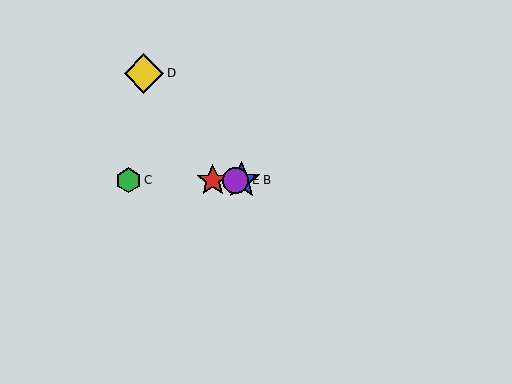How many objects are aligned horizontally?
4 objects (A, B, C, E) are aligned horizontally.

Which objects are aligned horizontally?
Objects A, B, C, E are aligned horizontally.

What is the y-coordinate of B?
Object B is at y≈180.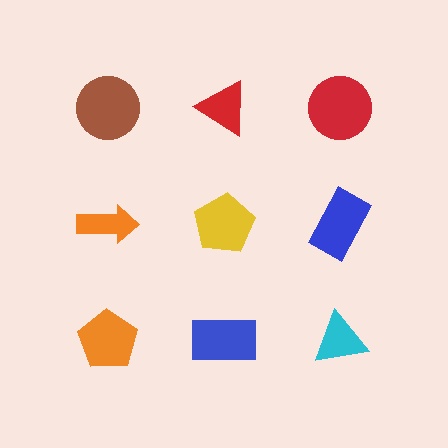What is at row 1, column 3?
A red circle.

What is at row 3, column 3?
A cyan triangle.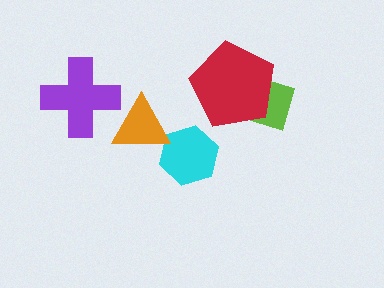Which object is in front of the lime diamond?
The red pentagon is in front of the lime diamond.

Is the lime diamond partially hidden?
Yes, it is partially covered by another shape.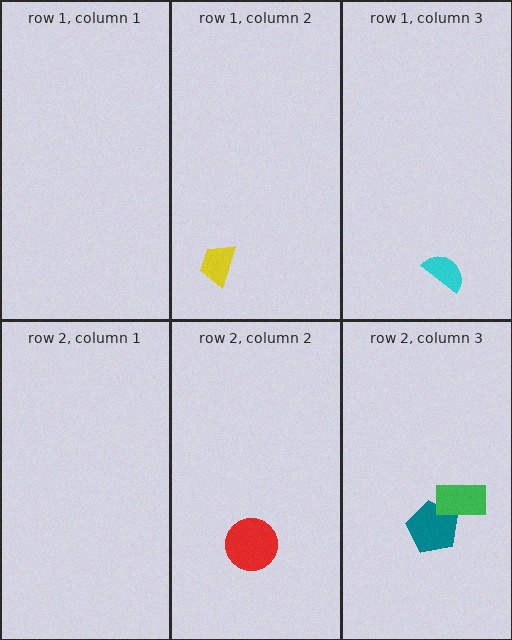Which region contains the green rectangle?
The row 2, column 3 region.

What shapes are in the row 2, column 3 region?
The teal pentagon, the green rectangle.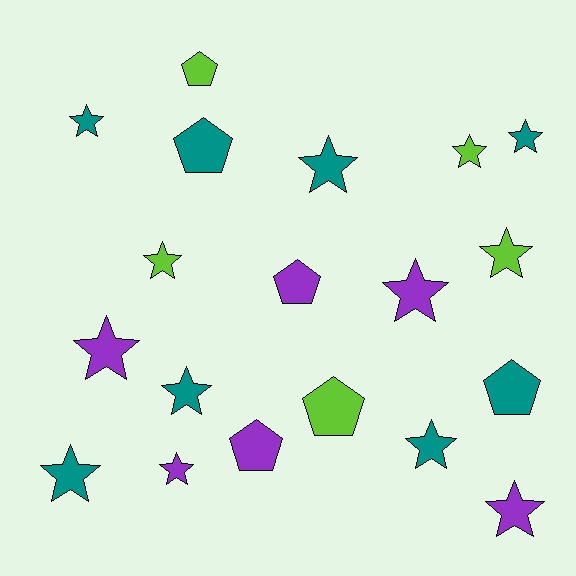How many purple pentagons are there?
There are 2 purple pentagons.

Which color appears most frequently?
Teal, with 8 objects.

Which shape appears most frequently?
Star, with 13 objects.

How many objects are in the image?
There are 19 objects.